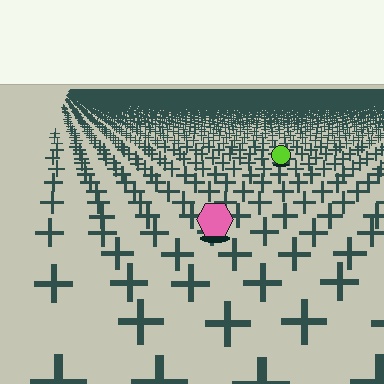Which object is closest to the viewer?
The pink hexagon is closest. The texture marks near it are larger and more spread out.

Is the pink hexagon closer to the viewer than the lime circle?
Yes. The pink hexagon is closer — you can tell from the texture gradient: the ground texture is coarser near it.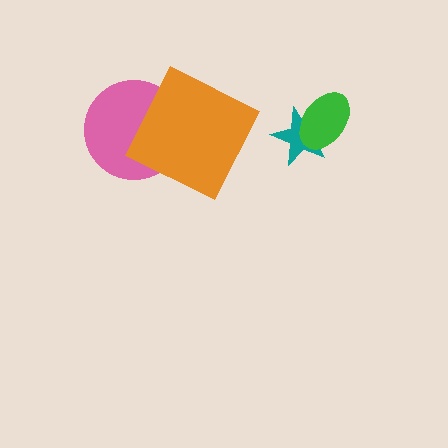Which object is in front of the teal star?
The green ellipse is in front of the teal star.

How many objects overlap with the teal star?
1 object overlaps with the teal star.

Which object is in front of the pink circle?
The orange square is in front of the pink circle.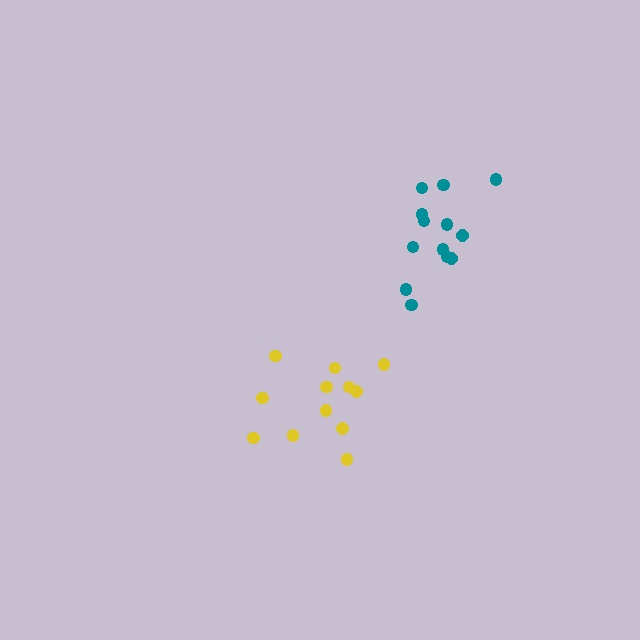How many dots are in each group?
Group 1: 12 dots, Group 2: 13 dots (25 total).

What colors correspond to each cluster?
The clusters are colored: yellow, teal.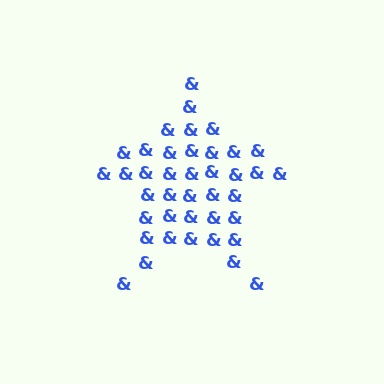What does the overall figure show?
The overall figure shows a star.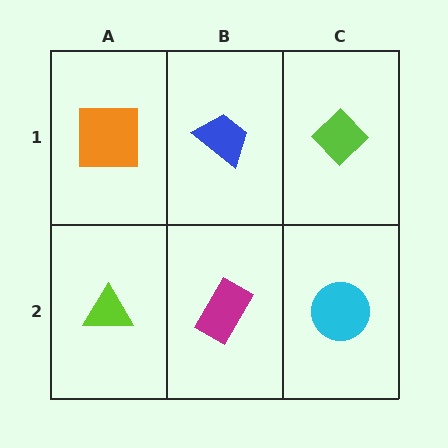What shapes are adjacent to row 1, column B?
A magenta rectangle (row 2, column B), an orange square (row 1, column A), a lime diamond (row 1, column C).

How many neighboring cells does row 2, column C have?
2.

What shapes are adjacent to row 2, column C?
A lime diamond (row 1, column C), a magenta rectangle (row 2, column B).